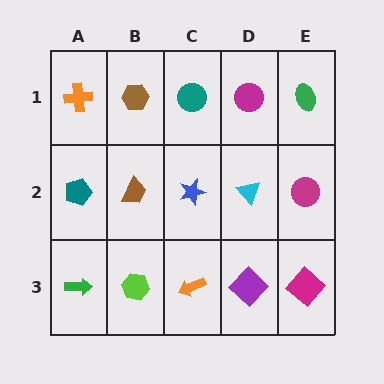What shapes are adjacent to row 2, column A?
An orange cross (row 1, column A), a green arrow (row 3, column A), a brown trapezoid (row 2, column B).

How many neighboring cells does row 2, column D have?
4.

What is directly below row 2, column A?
A green arrow.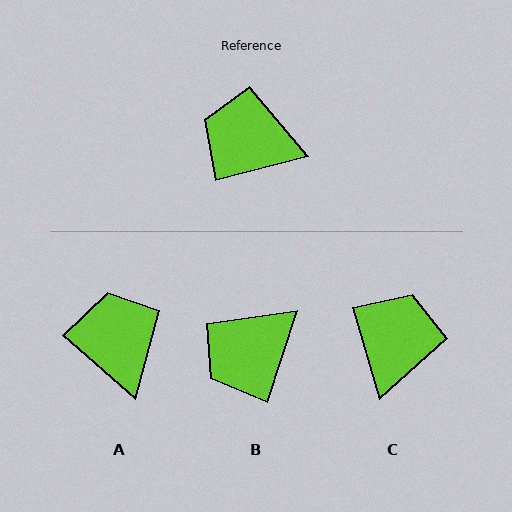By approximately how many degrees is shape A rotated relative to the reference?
Approximately 55 degrees clockwise.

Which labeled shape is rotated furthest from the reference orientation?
C, about 88 degrees away.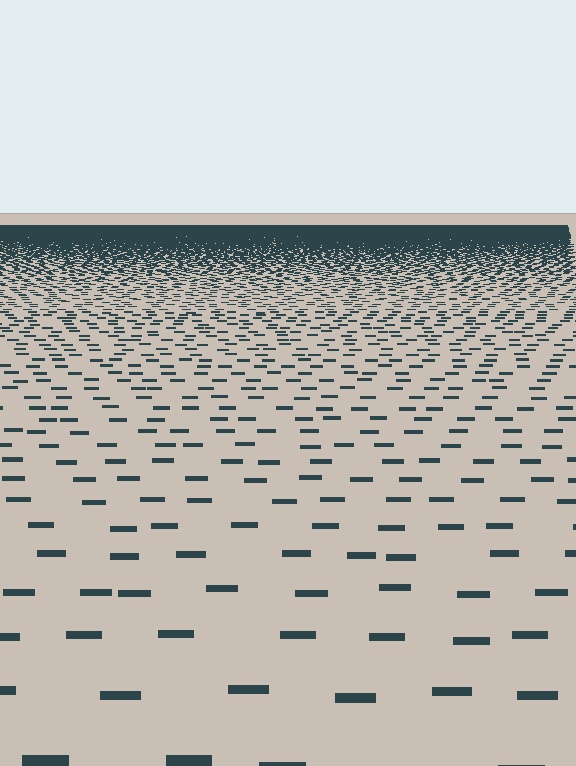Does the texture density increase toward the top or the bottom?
Density increases toward the top.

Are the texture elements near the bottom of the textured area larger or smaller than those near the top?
Larger. Near the bottom, elements are closer to the viewer and appear at a bigger on-screen size.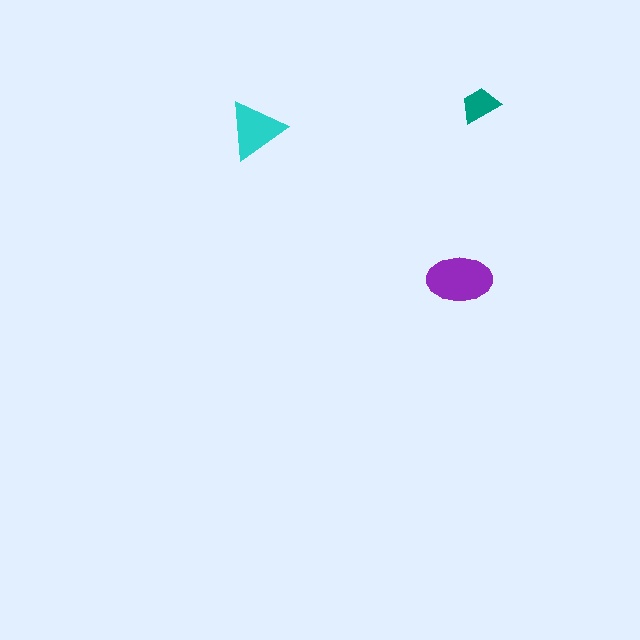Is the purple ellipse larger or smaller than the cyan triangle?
Larger.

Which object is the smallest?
The teal trapezoid.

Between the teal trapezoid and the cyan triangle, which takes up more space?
The cyan triangle.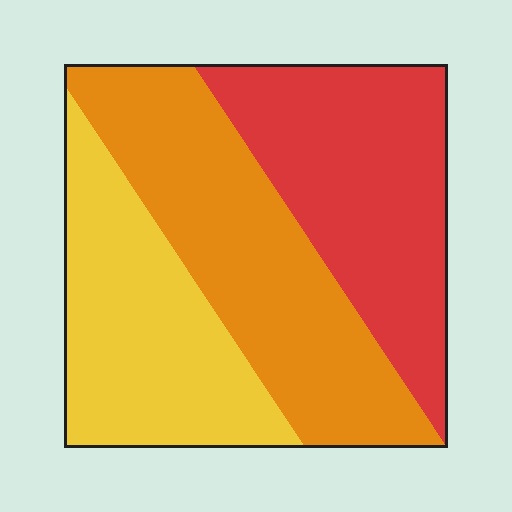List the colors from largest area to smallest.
From largest to smallest: orange, red, yellow.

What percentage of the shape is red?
Red takes up between a quarter and a half of the shape.